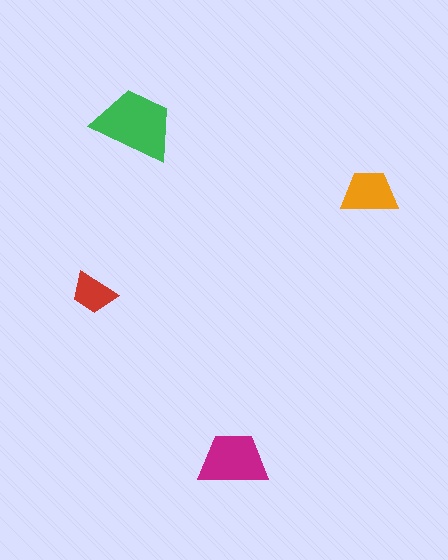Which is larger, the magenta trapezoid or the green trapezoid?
The green one.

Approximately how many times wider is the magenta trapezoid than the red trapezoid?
About 1.5 times wider.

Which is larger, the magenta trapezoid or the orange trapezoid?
The magenta one.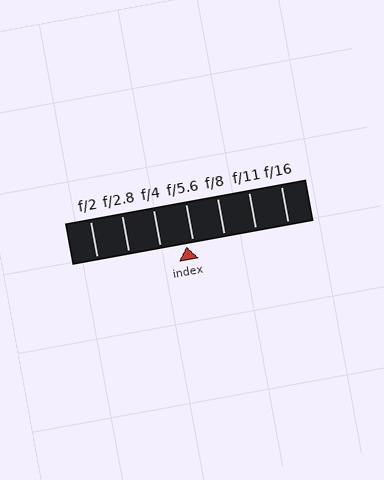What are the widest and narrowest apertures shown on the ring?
The widest aperture shown is f/2 and the narrowest is f/16.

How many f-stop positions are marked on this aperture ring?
There are 7 f-stop positions marked.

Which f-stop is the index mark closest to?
The index mark is closest to f/5.6.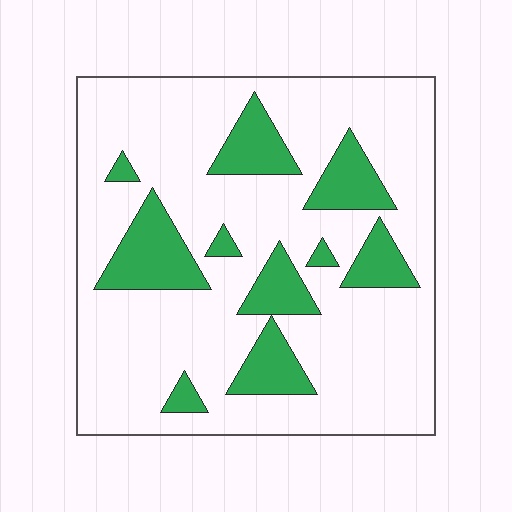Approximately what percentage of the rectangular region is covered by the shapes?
Approximately 20%.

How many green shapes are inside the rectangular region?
10.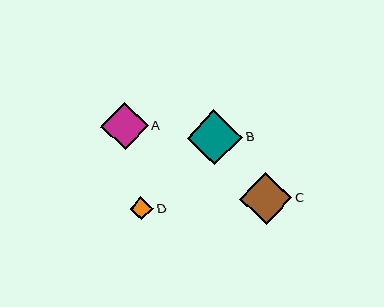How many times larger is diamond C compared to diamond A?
Diamond C is approximately 1.1 times the size of diamond A.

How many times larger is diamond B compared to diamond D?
Diamond B is approximately 2.4 times the size of diamond D.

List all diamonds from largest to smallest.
From largest to smallest: B, C, A, D.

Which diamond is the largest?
Diamond B is the largest with a size of approximately 56 pixels.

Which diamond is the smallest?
Diamond D is the smallest with a size of approximately 23 pixels.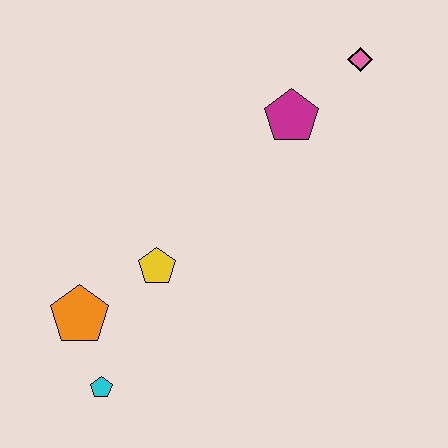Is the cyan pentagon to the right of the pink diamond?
No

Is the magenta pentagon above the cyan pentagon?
Yes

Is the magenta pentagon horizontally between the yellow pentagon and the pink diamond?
Yes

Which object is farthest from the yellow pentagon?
The pink diamond is farthest from the yellow pentagon.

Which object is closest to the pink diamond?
The magenta pentagon is closest to the pink diamond.